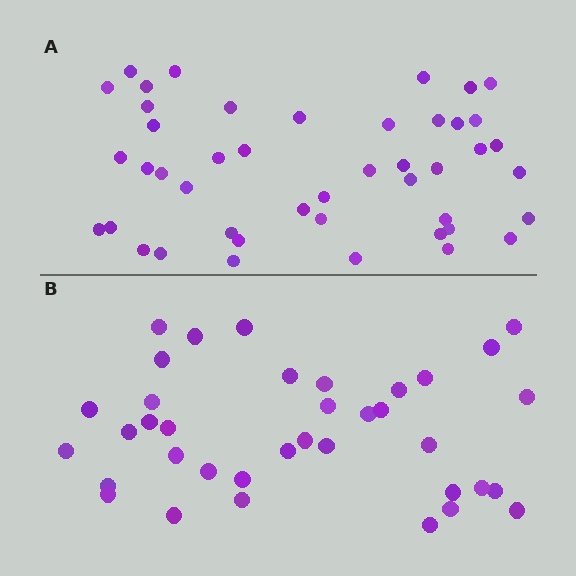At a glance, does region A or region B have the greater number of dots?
Region A (the top region) has more dots.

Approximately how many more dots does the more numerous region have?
Region A has roughly 8 or so more dots than region B.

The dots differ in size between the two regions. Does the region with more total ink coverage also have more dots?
No. Region B has more total ink coverage because its dots are larger, but region A actually contains more individual dots. Total area can be misleading — the number of items is what matters here.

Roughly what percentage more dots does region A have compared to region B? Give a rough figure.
About 20% more.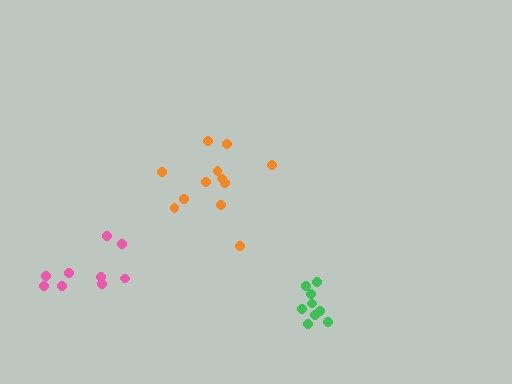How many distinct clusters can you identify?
There are 3 distinct clusters.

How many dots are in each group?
Group 1: 9 dots, Group 2: 12 dots, Group 3: 9 dots (30 total).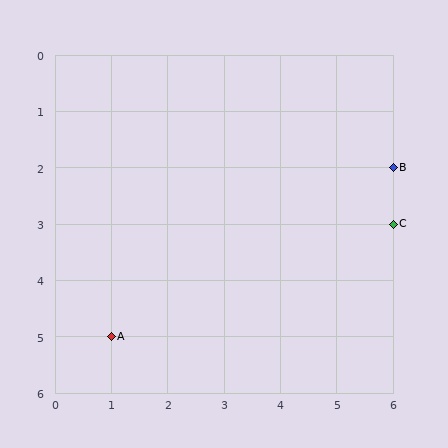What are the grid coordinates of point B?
Point B is at grid coordinates (6, 2).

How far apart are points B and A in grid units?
Points B and A are 5 columns and 3 rows apart (about 5.8 grid units diagonally).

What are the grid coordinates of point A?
Point A is at grid coordinates (1, 5).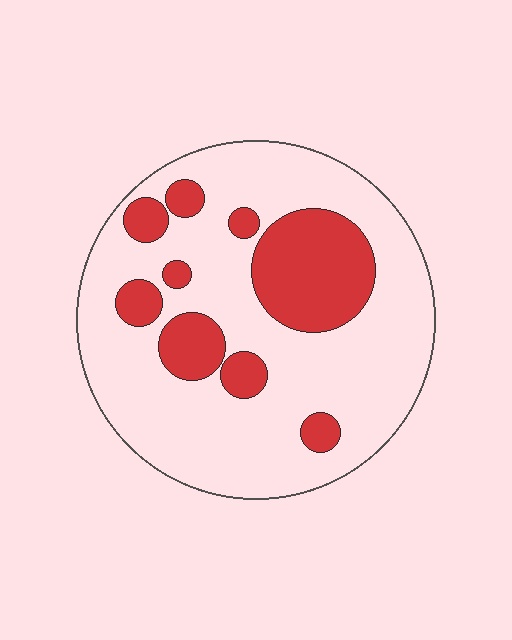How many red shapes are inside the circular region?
9.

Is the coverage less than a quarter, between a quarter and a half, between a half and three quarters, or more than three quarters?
Less than a quarter.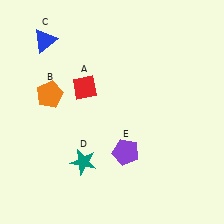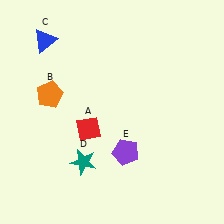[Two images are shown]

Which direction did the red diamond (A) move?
The red diamond (A) moved down.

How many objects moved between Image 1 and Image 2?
1 object moved between the two images.